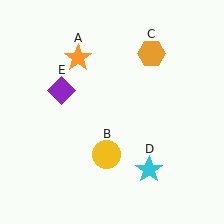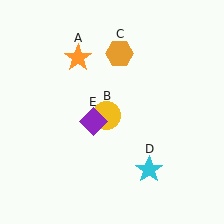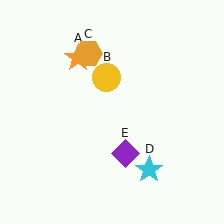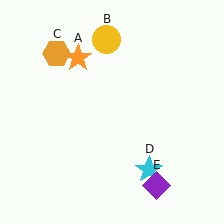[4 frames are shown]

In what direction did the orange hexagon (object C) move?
The orange hexagon (object C) moved left.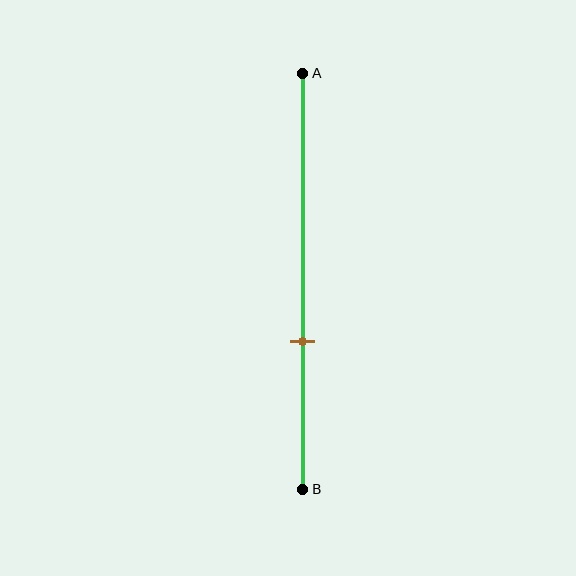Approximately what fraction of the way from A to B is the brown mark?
The brown mark is approximately 65% of the way from A to B.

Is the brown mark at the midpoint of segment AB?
No, the mark is at about 65% from A, not at the 50% midpoint.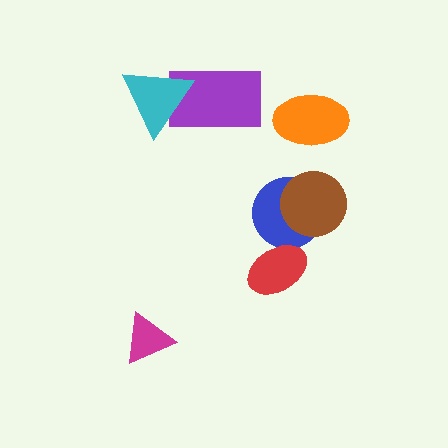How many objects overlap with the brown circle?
1 object overlaps with the brown circle.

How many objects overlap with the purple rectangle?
1 object overlaps with the purple rectangle.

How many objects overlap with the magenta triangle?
0 objects overlap with the magenta triangle.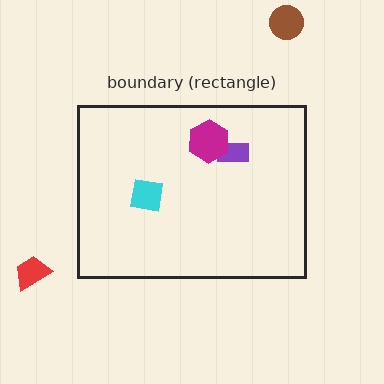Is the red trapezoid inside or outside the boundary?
Outside.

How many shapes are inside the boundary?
3 inside, 2 outside.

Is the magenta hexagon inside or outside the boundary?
Inside.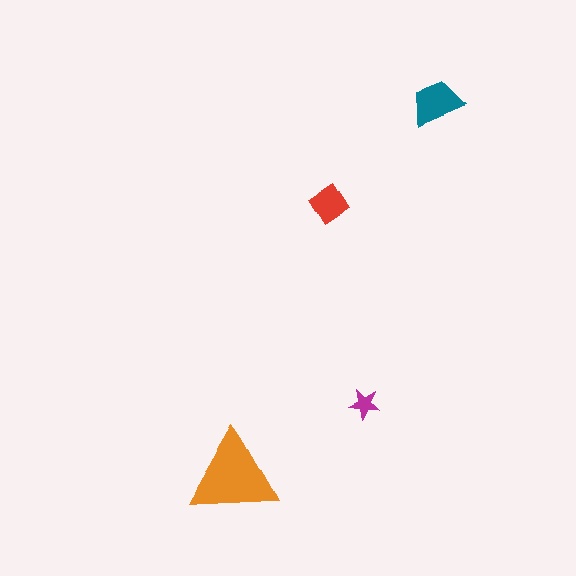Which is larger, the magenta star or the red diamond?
The red diamond.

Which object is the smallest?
The magenta star.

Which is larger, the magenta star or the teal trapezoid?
The teal trapezoid.